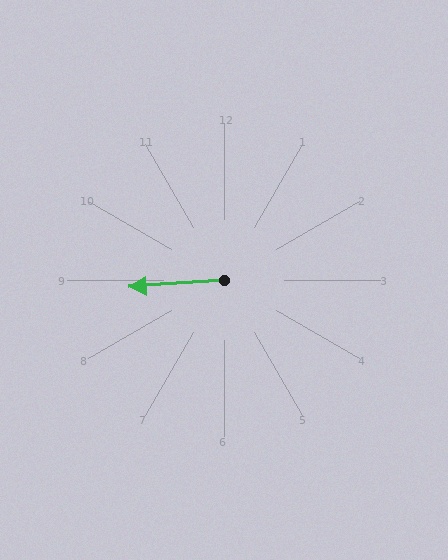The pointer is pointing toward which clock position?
Roughly 9 o'clock.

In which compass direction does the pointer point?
West.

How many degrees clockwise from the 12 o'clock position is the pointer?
Approximately 266 degrees.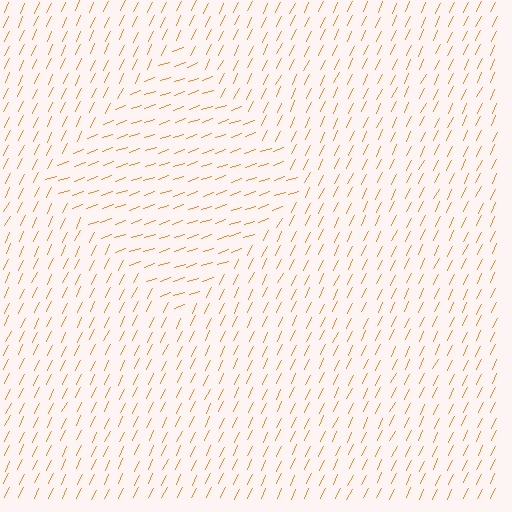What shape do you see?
I see a diamond.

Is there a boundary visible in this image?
Yes, there is a texture boundary formed by a change in line orientation.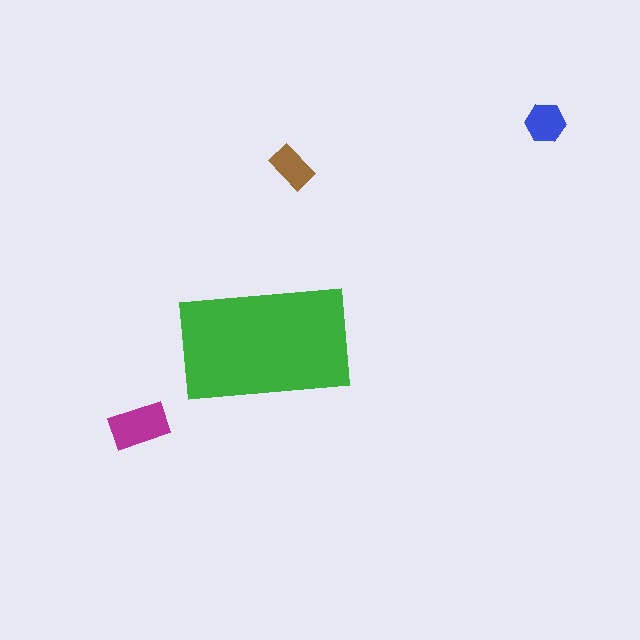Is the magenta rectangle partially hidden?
No, the magenta rectangle is fully visible.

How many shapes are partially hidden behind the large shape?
0 shapes are partially hidden.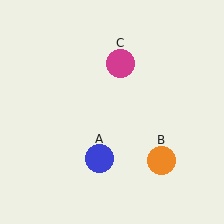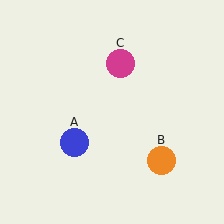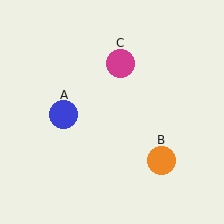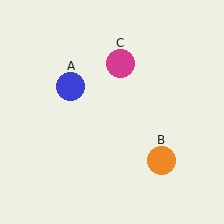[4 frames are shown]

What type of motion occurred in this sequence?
The blue circle (object A) rotated clockwise around the center of the scene.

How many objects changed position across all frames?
1 object changed position: blue circle (object A).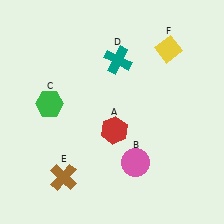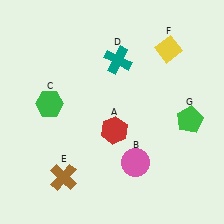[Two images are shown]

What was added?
A green pentagon (G) was added in Image 2.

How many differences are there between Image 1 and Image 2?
There is 1 difference between the two images.